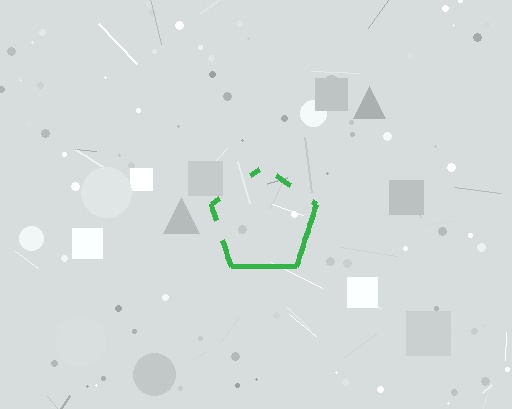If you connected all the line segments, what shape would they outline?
They would outline a pentagon.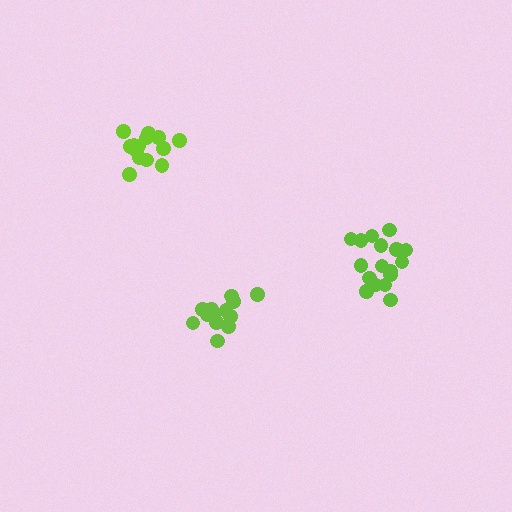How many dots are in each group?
Group 1: 14 dots, Group 2: 17 dots, Group 3: 14 dots (45 total).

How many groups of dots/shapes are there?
There are 3 groups.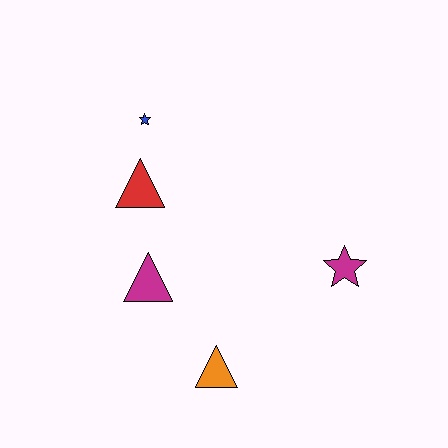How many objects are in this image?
There are 5 objects.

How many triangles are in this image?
There are 3 triangles.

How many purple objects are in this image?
There are no purple objects.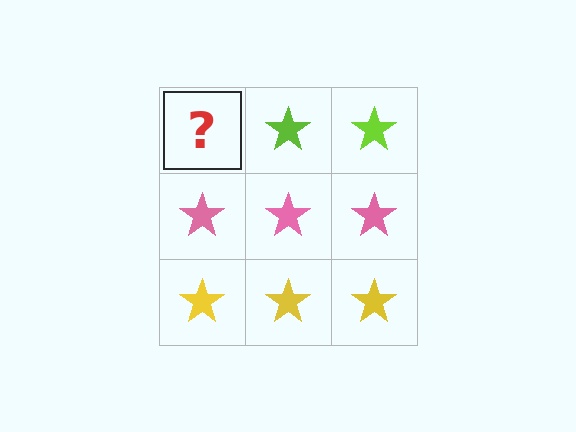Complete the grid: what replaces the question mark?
The question mark should be replaced with a lime star.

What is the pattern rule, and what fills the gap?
The rule is that each row has a consistent color. The gap should be filled with a lime star.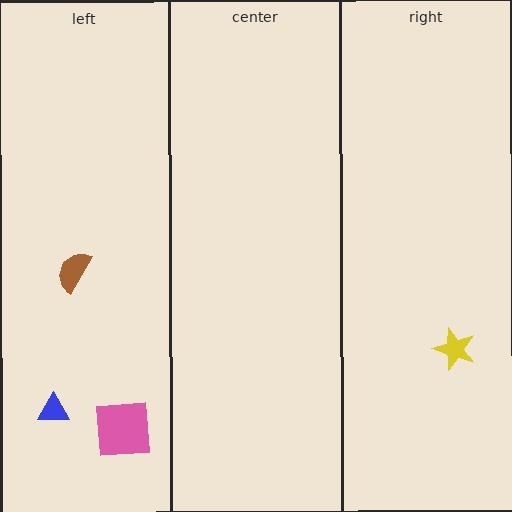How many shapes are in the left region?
3.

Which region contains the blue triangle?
The left region.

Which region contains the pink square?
The left region.